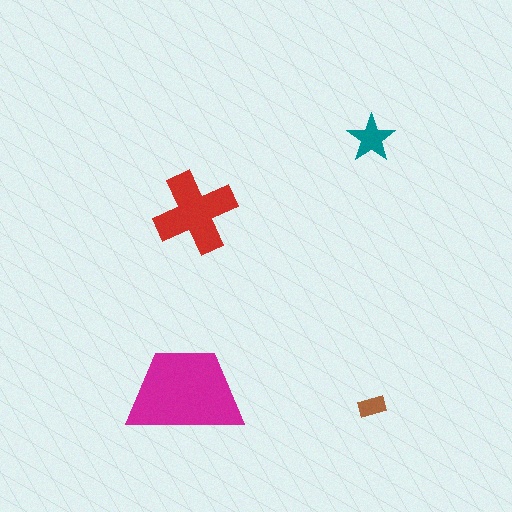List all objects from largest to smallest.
The magenta trapezoid, the red cross, the teal star, the brown rectangle.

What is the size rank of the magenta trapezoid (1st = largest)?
1st.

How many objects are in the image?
There are 4 objects in the image.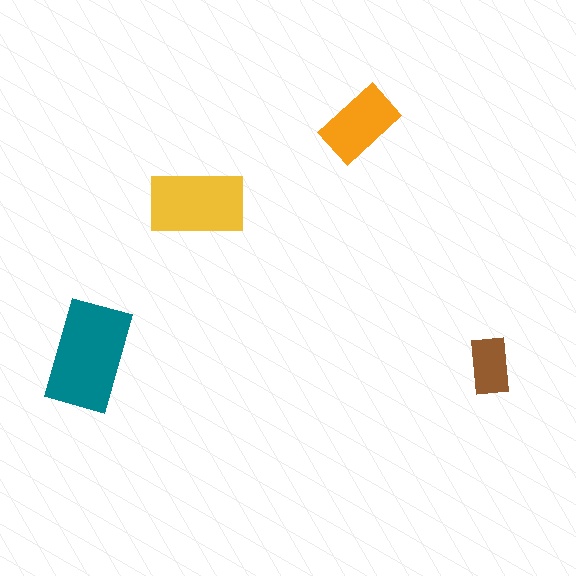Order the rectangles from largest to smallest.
the teal one, the yellow one, the orange one, the brown one.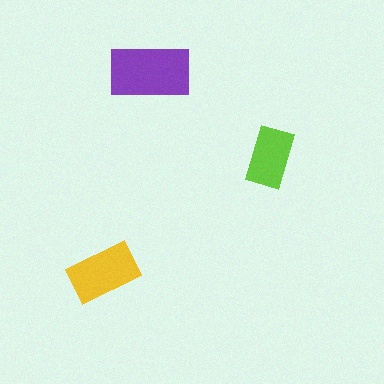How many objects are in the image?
There are 3 objects in the image.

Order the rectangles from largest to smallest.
the purple one, the yellow one, the lime one.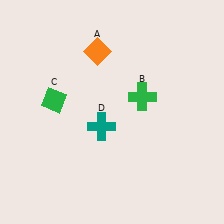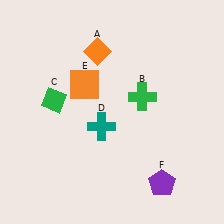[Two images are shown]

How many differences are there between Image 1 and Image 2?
There are 2 differences between the two images.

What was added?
An orange square (E), a purple pentagon (F) were added in Image 2.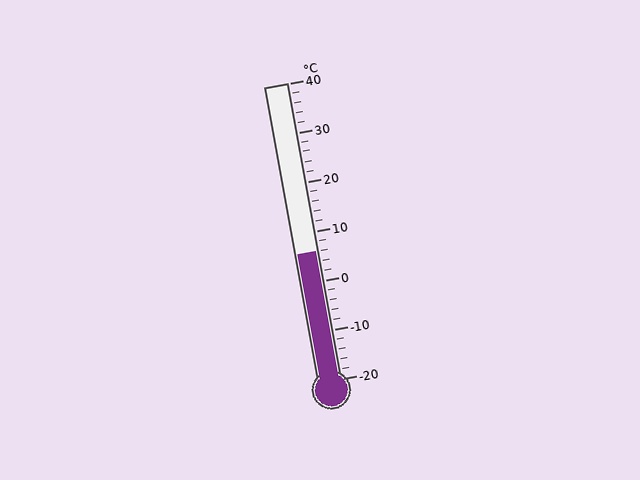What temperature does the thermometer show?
The thermometer shows approximately 6°C.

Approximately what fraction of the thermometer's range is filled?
The thermometer is filled to approximately 45% of its range.